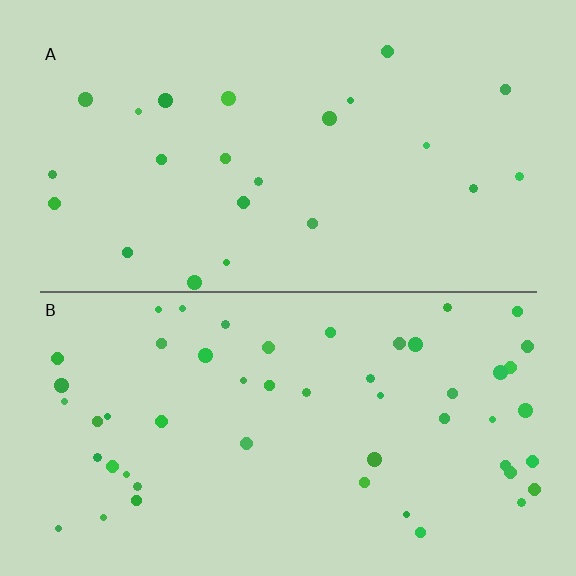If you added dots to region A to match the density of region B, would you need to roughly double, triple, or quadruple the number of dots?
Approximately double.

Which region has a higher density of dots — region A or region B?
B (the bottom).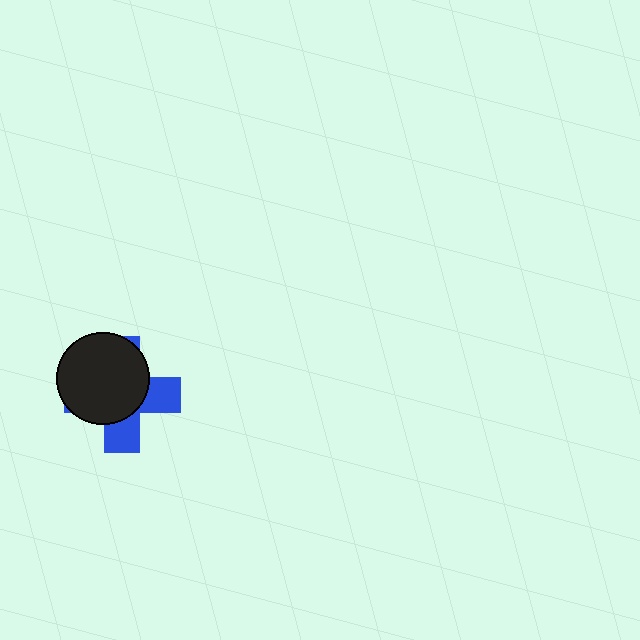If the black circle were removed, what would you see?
You would see the complete blue cross.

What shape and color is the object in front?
The object in front is a black circle.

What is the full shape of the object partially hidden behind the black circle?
The partially hidden object is a blue cross.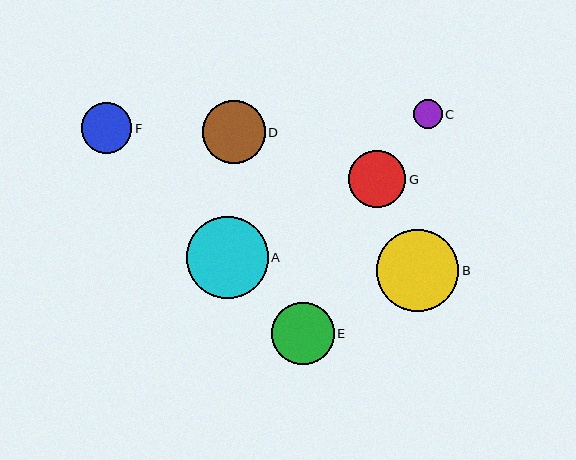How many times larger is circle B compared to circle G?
Circle B is approximately 1.4 times the size of circle G.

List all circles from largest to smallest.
From largest to smallest: B, A, D, E, G, F, C.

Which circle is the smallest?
Circle C is the smallest with a size of approximately 29 pixels.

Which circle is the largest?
Circle B is the largest with a size of approximately 82 pixels.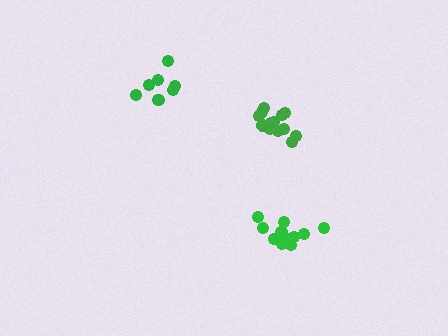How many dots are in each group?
Group 1: 13 dots, Group 2: 7 dots, Group 3: 12 dots (32 total).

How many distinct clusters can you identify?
There are 3 distinct clusters.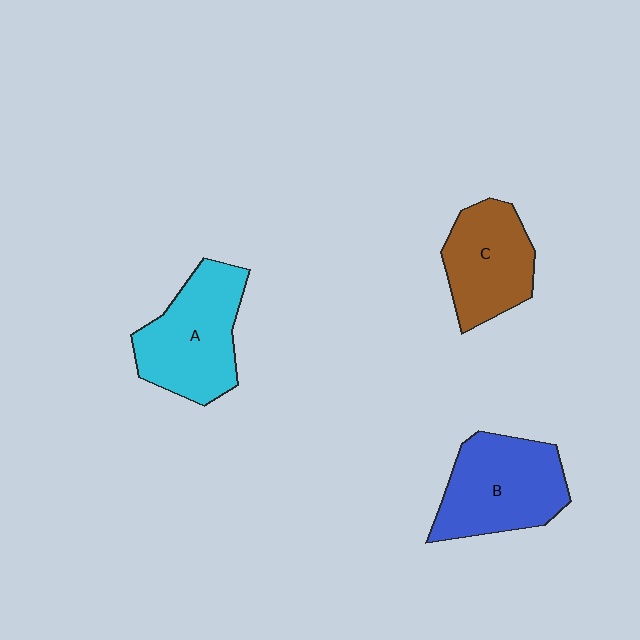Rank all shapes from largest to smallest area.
From largest to smallest: B (blue), A (cyan), C (brown).